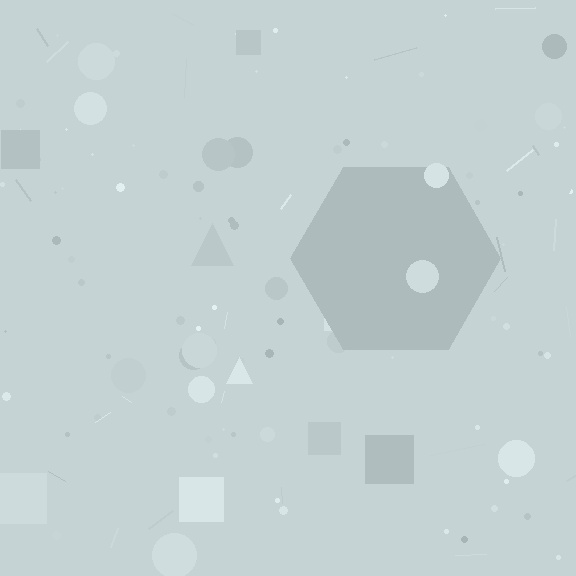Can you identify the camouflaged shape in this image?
The camouflaged shape is a hexagon.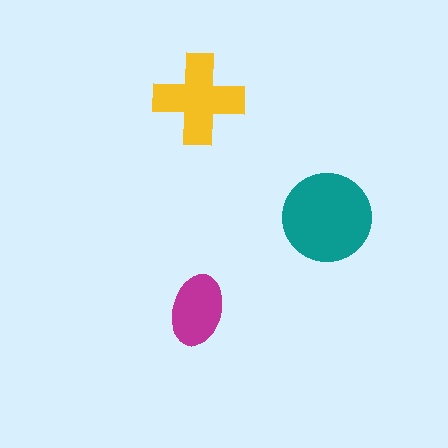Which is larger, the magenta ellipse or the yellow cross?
The yellow cross.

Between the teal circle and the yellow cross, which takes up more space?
The teal circle.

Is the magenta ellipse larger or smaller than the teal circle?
Smaller.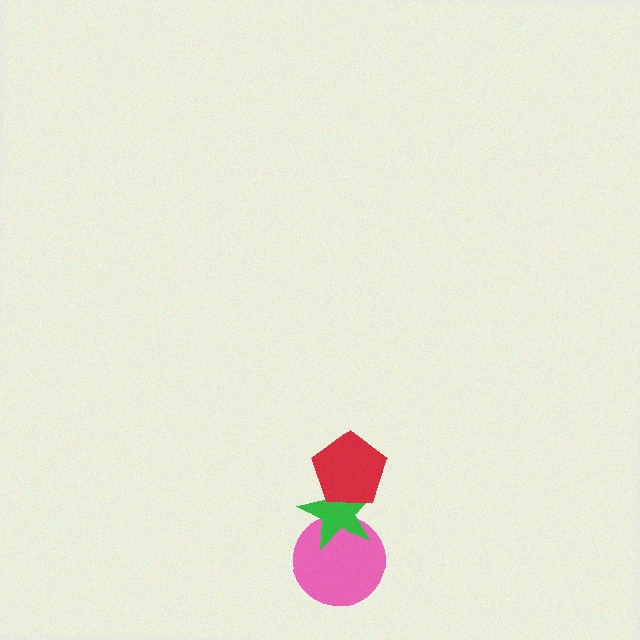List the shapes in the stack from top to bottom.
From top to bottom: the red pentagon, the green star, the pink circle.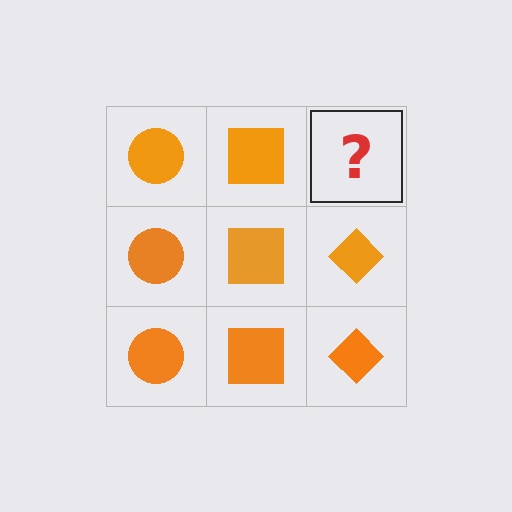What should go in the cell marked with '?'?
The missing cell should contain an orange diamond.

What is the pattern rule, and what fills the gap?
The rule is that each column has a consistent shape. The gap should be filled with an orange diamond.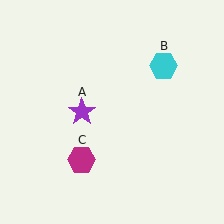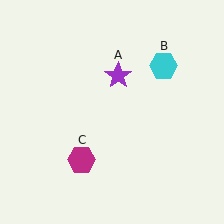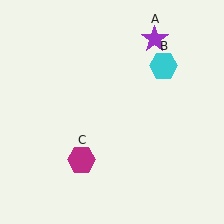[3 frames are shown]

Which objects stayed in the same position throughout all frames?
Cyan hexagon (object B) and magenta hexagon (object C) remained stationary.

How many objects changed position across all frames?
1 object changed position: purple star (object A).